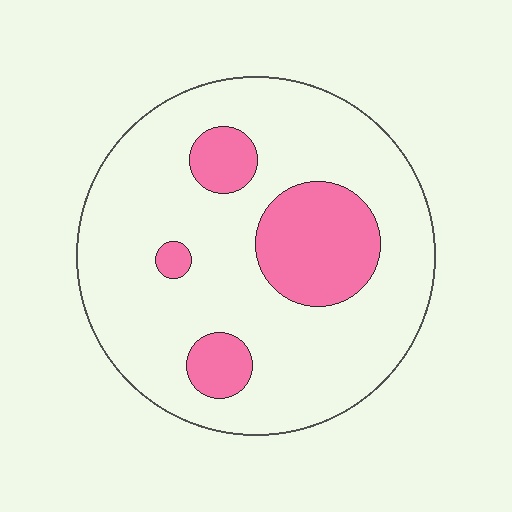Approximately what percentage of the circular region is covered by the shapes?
Approximately 20%.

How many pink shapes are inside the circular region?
4.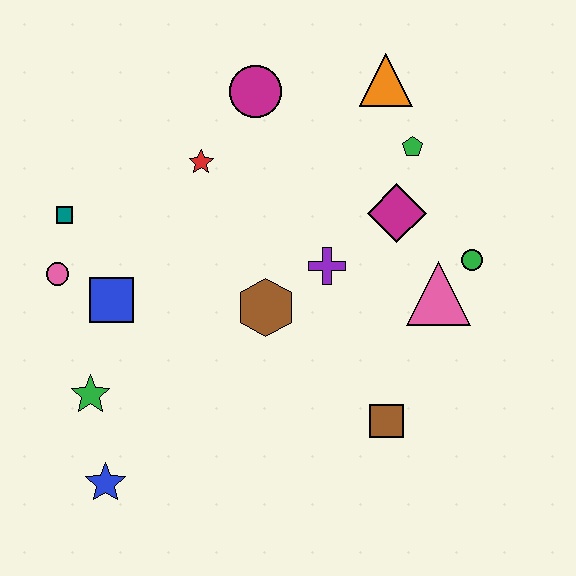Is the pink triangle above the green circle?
No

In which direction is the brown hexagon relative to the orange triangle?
The brown hexagon is below the orange triangle.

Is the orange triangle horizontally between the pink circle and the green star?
No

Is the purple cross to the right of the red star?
Yes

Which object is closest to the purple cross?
The brown hexagon is closest to the purple cross.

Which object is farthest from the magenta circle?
The blue star is farthest from the magenta circle.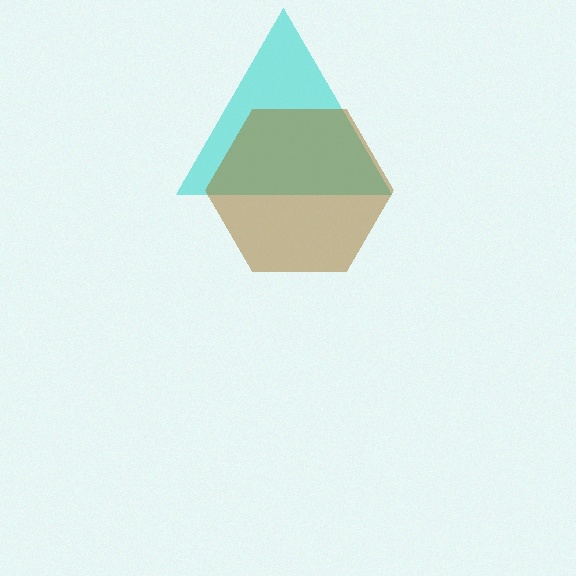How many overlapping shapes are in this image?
There are 2 overlapping shapes in the image.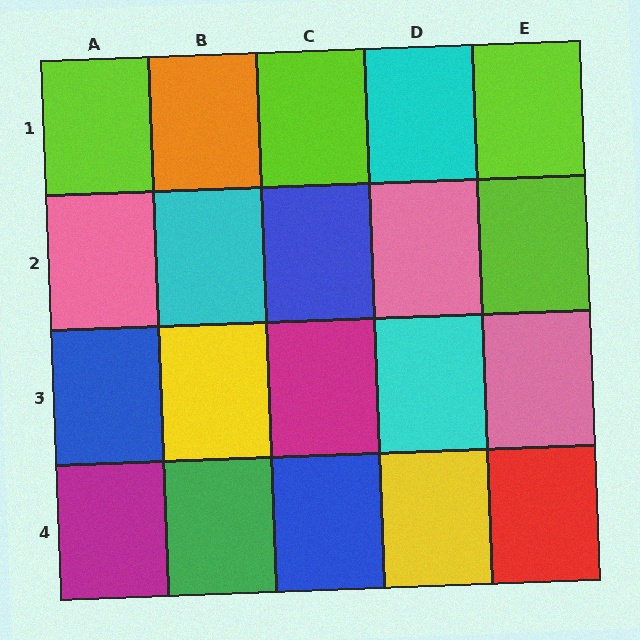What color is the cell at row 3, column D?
Cyan.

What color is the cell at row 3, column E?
Pink.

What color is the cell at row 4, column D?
Yellow.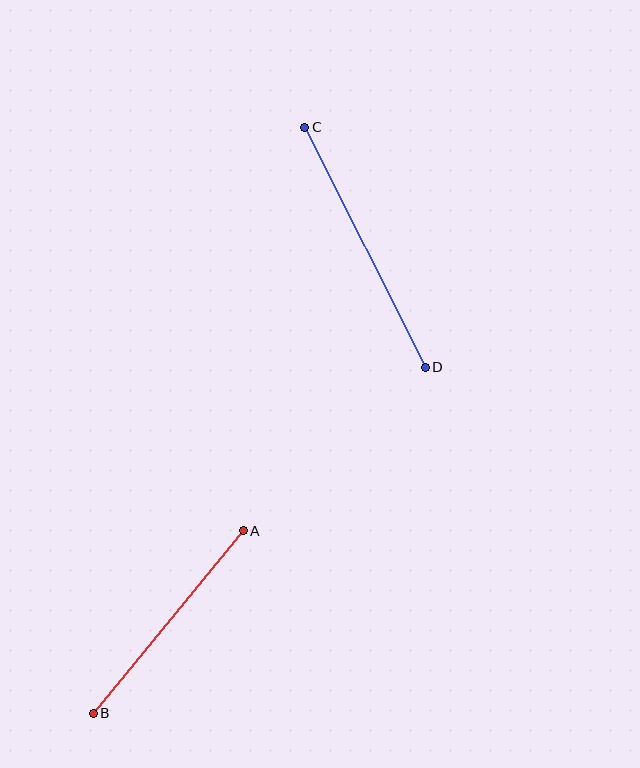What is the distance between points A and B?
The distance is approximately 236 pixels.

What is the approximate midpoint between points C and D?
The midpoint is at approximately (365, 247) pixels.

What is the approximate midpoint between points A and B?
The midpoint is at approximately (168, 622) pixels.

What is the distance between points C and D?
The distance is approximately 269 pixels.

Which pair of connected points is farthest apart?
Points C and D are farthest apart.